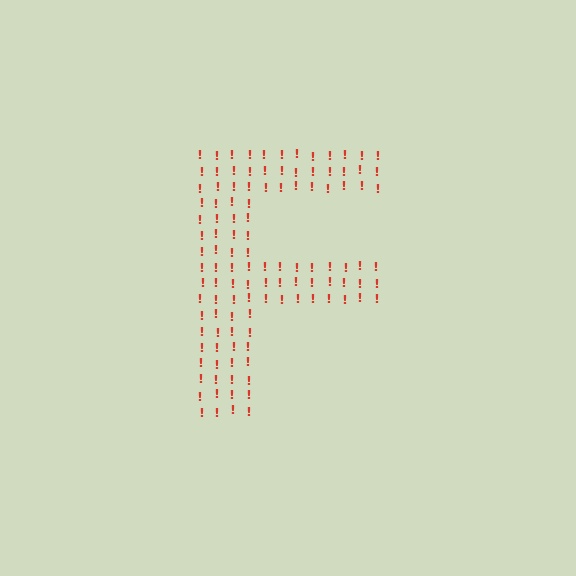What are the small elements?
The small elements are exclamation marks.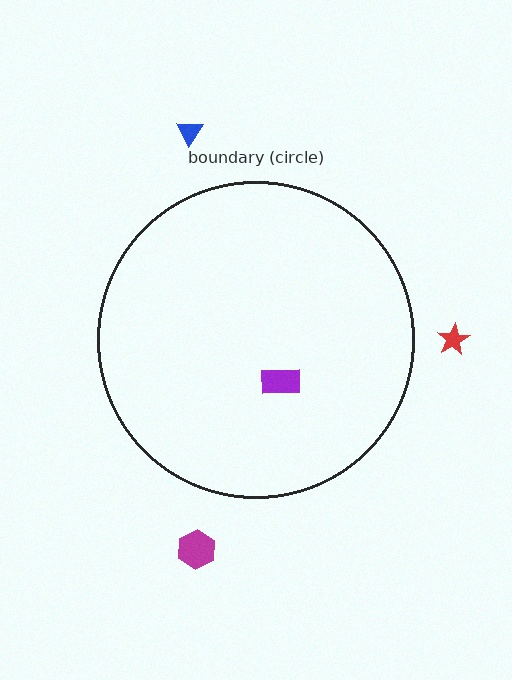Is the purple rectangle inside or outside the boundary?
Inside.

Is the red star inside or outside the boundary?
Outside.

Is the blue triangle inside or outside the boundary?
Outside.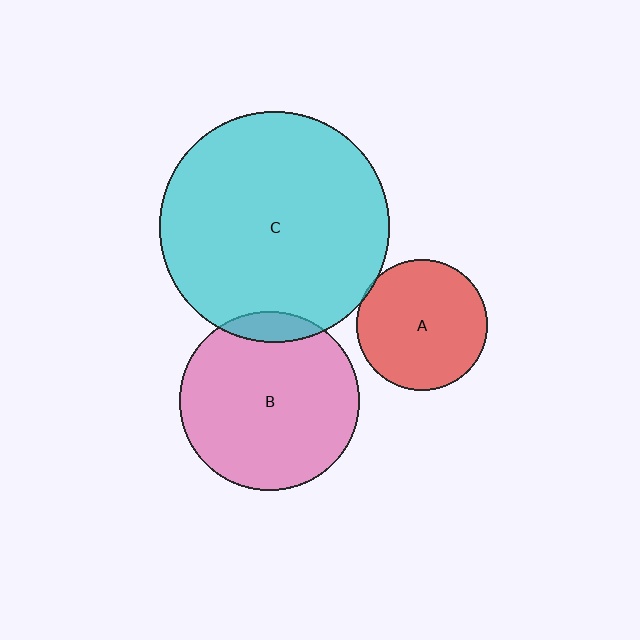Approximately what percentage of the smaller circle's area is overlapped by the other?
Approximately 10%.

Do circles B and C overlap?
Yes.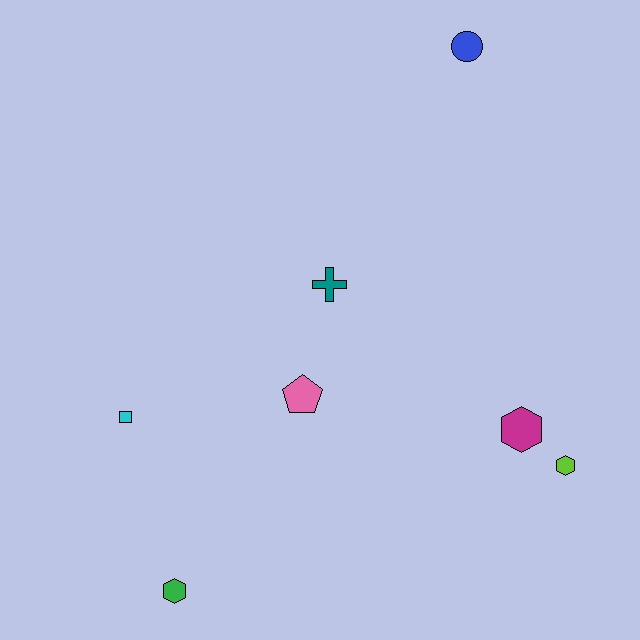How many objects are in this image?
There are 7 objects.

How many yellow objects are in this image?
There are no yellow objects.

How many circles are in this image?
There is 1 circle.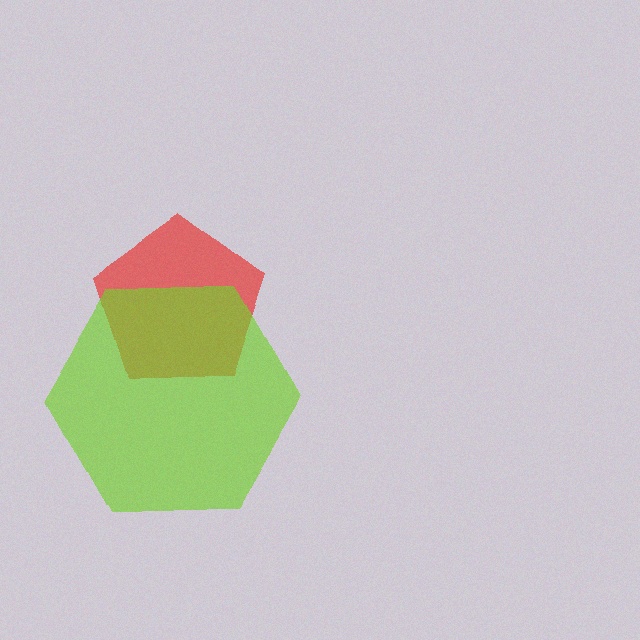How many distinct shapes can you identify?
There are 2 distinct shapes: a red pentagon, a lime hexagon.